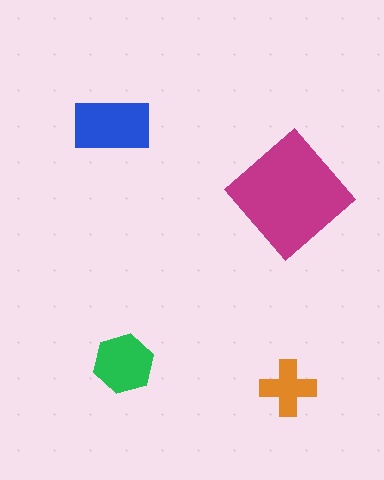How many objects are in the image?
There are 4 objects in the image.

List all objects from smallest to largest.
The orange cross, the green hexagon, the blue rectangle, the magenta diamond.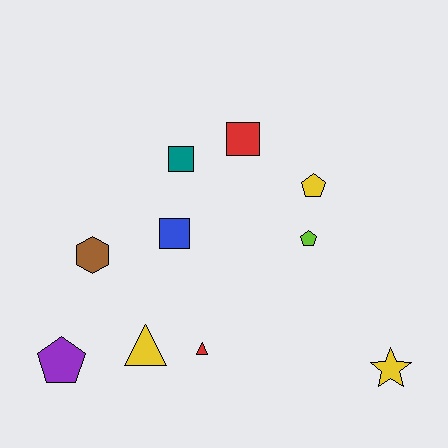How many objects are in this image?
There are 10 objects.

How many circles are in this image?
There are no circles.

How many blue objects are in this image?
There is 1 blue object.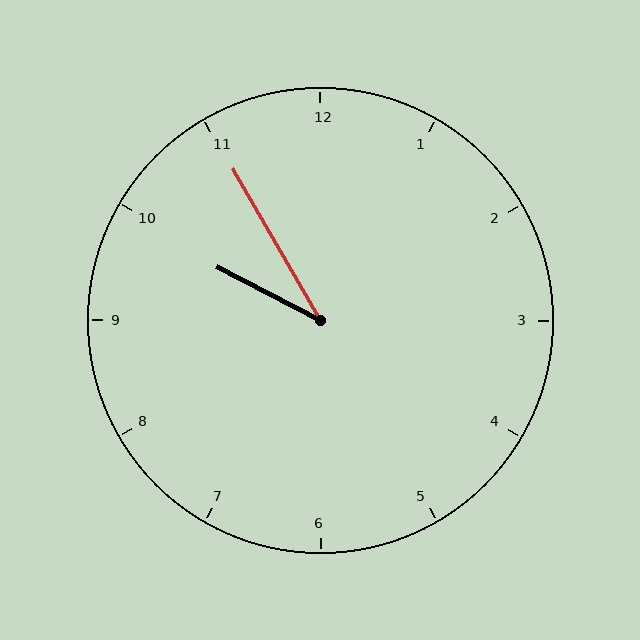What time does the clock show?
9:55.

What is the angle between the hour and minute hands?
Approximately 32 degrees.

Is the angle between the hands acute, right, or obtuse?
It is acute.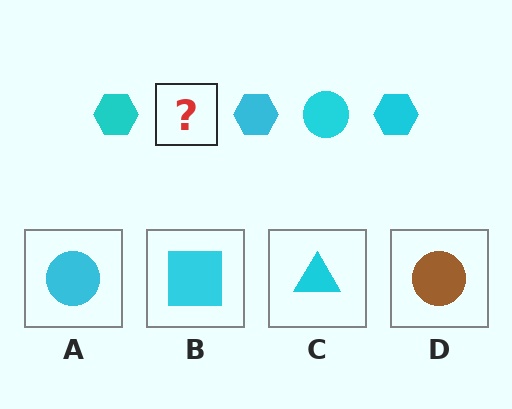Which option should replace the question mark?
Option A.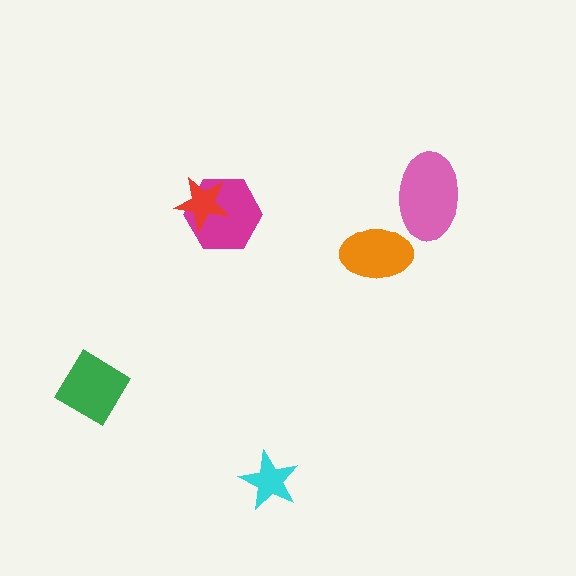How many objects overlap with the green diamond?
0 objects overlap with the green diamond.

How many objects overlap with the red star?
1 object overlaps with the red star.